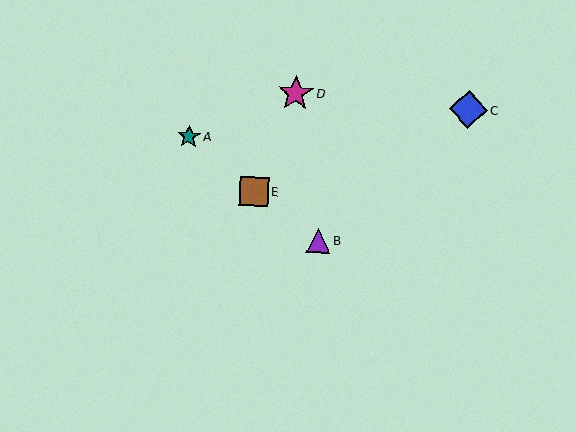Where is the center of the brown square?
The center of the brown square is at (254, 191).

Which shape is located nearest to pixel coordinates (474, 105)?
The blue diamond (labeled C) at (469, 109) is nearest to that location.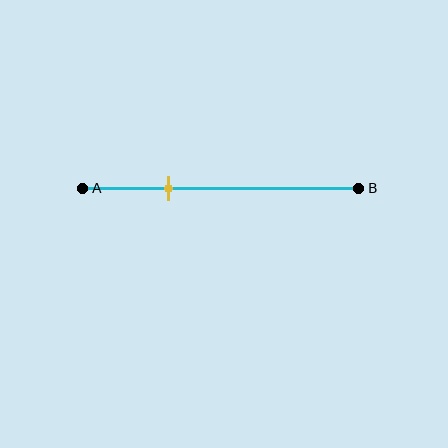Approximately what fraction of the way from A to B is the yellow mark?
The yellow mark is approximately 30% of the way from A to B.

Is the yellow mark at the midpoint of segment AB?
No, the mark is at about 30% from A, not at the 50% midpoint.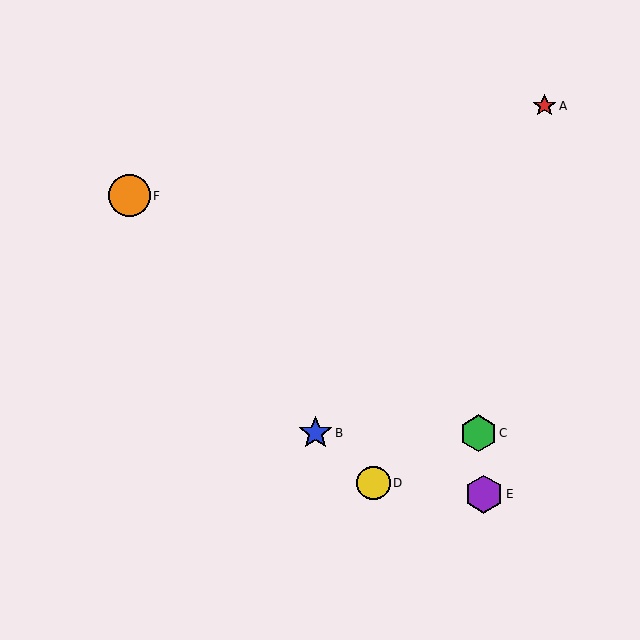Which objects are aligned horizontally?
Objects B, C are aligned horizontally.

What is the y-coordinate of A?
Object A is at y≈106.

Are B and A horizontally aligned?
No, B is at y≈433 and A is at y≈106.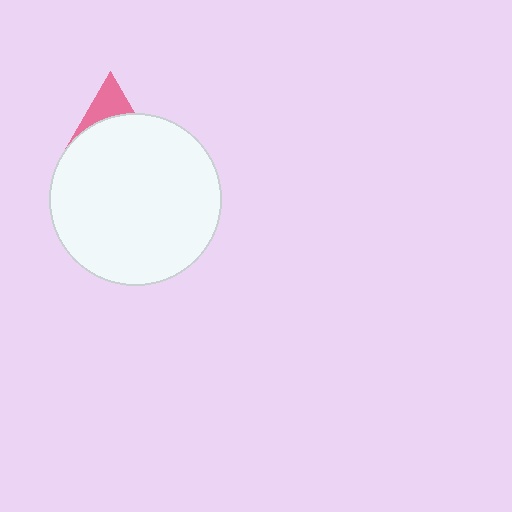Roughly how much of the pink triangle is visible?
A small part of it is visible (roughly 34%).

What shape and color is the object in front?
The object in front is a white circle.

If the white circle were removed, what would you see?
You would see the complete pink triangle.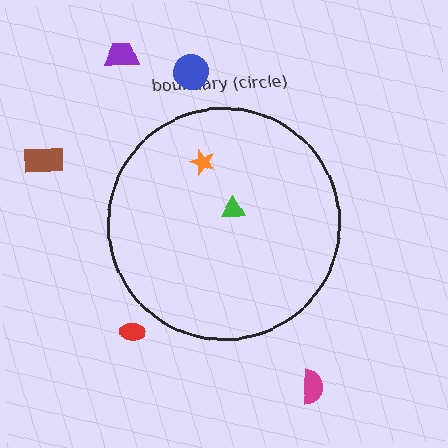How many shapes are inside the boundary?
2 inside, 5 outside.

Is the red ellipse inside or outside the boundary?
Outside.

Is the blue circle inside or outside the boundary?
Outside.